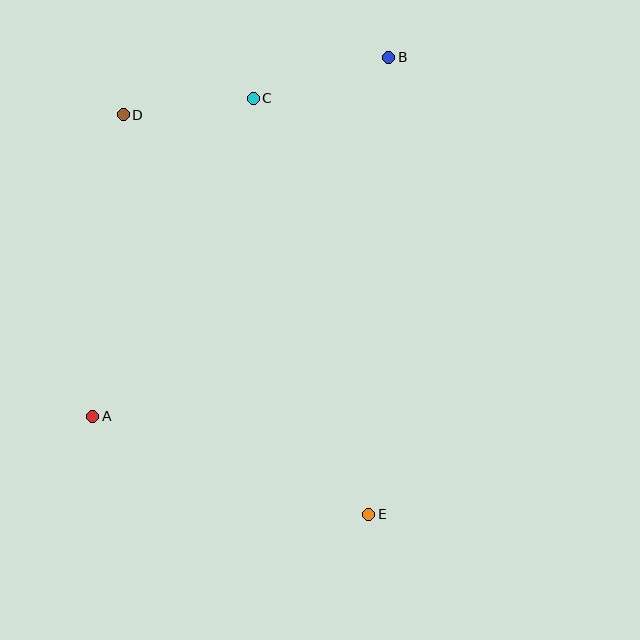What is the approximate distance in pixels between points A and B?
The distance between A and B is approximately 465 pixels.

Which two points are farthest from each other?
Points D and E are farthest from each other.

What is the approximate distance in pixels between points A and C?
The distance between A and C is approximately 356 pixels.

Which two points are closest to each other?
Points C and D are closest to each other.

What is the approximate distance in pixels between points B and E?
The distance between B and E is approximately 457 pixels.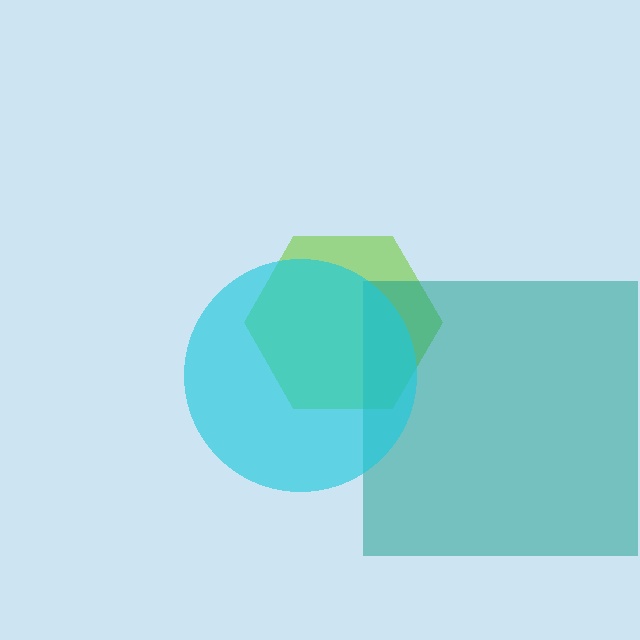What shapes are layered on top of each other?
The layered shapes are: a lime hexagon, a teal square, a cyan circle.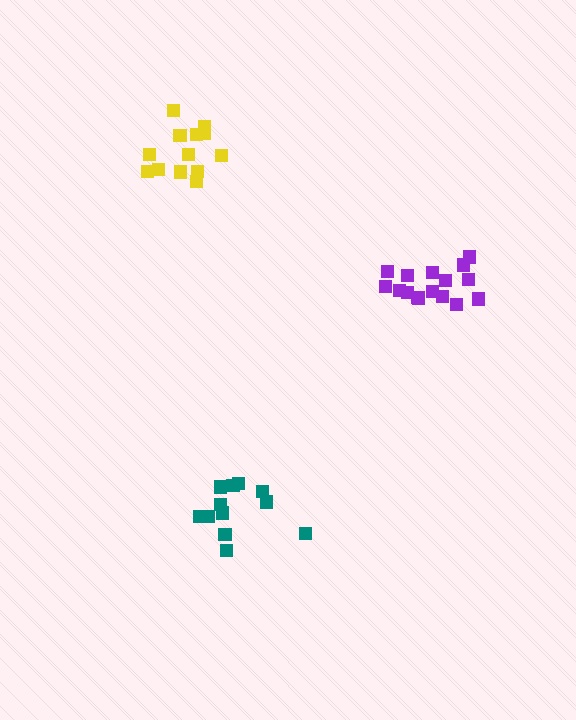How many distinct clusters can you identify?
There are 3 distinct clusters.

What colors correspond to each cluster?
The clusters are colored: teal, purple, yellow.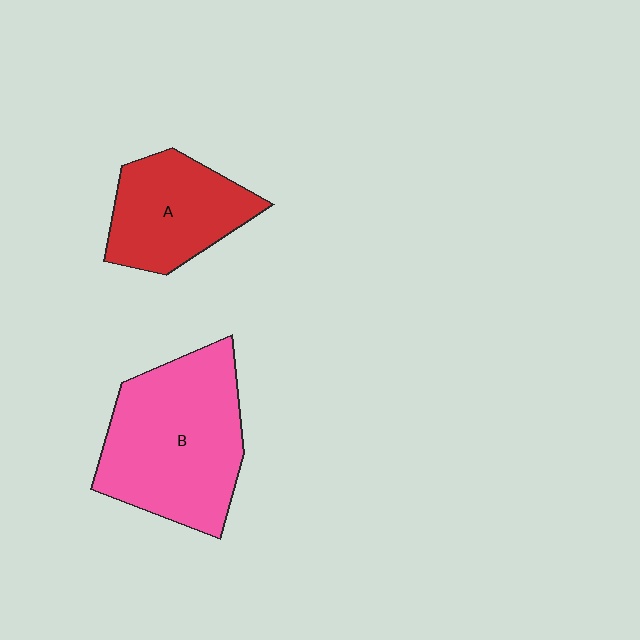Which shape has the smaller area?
Shape A (red).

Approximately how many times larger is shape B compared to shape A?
Approximately 1.6 times.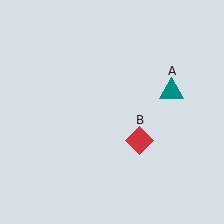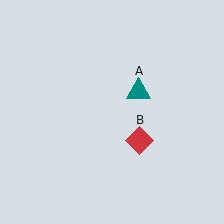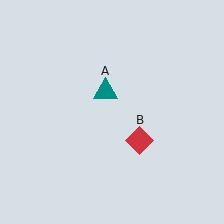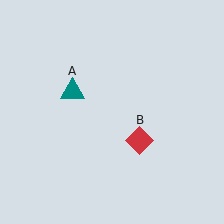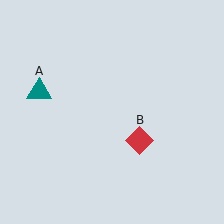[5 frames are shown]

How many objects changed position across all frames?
1 object changed position: teal triangle (object A).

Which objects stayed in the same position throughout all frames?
Red diamond (object B) remained stationary.